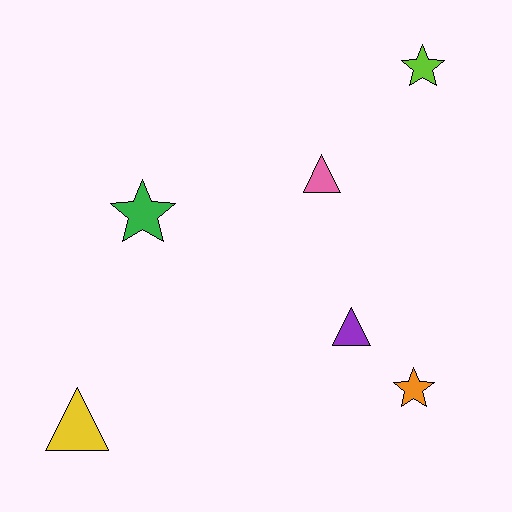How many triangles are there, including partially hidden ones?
There are 3 triangles.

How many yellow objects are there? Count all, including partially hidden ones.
There is 1 yellow object.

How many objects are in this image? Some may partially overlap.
There are 6 objects.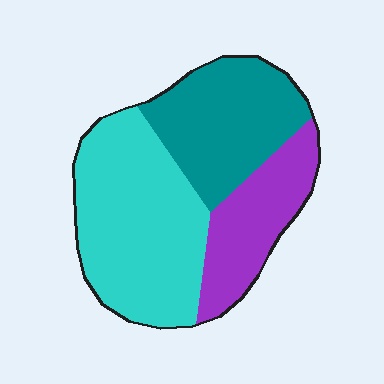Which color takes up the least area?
Purple, at roughly 25%.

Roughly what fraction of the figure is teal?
Teal covers around 30% of the figure.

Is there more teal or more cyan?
Cyan.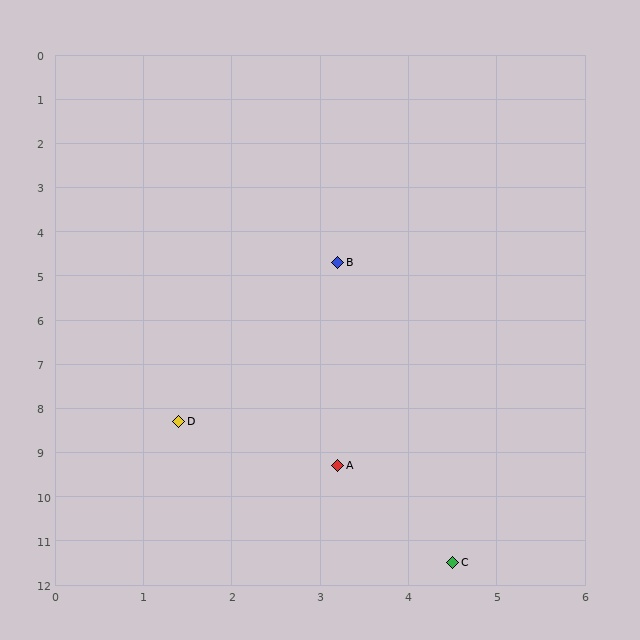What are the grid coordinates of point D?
Point D is at approximately (1.4, 8.3).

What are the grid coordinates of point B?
Point B is at approximately (3.2, 4.7).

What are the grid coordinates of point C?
Point C is at approximately (4.5, 11.5).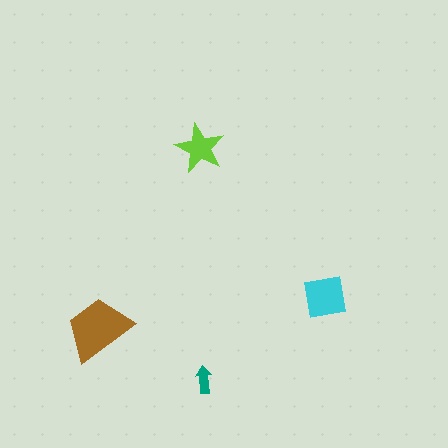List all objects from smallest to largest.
The teal arrow, the lime star, the cyan square, the brown trapezoid.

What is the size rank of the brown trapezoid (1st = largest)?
1st.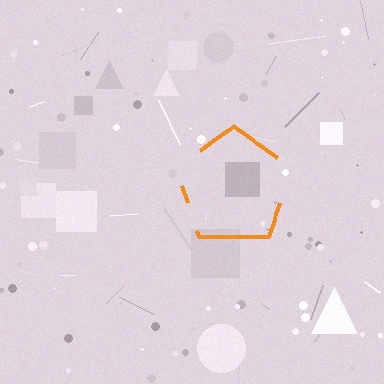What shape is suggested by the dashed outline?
The dashed outline suggests a pentagon.